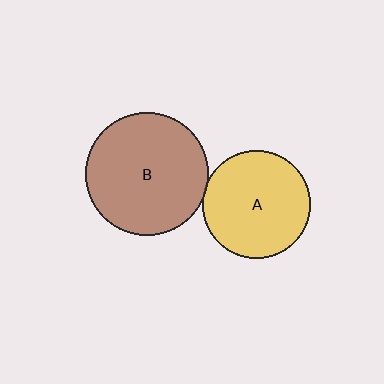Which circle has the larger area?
Circle B (brown).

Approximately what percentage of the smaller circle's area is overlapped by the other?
Approximately 5%.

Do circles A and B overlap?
Yes.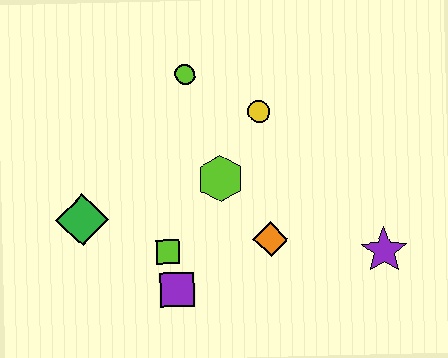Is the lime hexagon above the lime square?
Yes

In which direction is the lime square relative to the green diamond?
The lime square is to the right of the green diamond.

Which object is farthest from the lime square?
The purple star is farthest from the lime square.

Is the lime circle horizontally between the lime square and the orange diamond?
Yes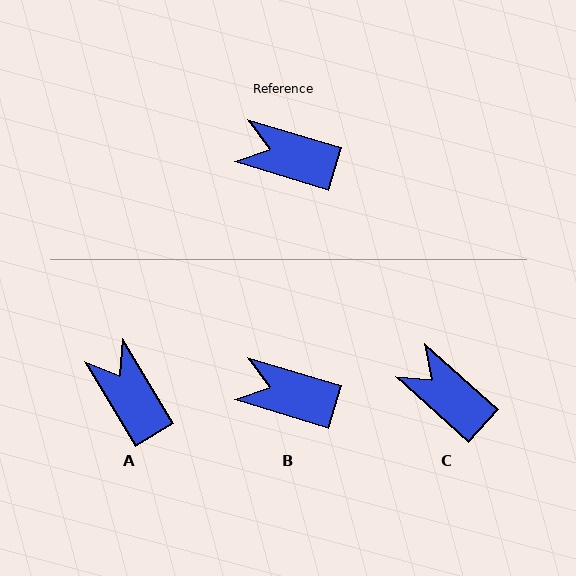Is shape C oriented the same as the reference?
No, it is off by about 25 degrees.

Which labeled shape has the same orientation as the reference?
B.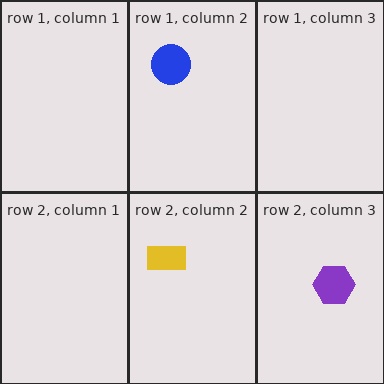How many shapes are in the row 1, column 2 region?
1.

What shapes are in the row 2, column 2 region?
The yellow rectangle.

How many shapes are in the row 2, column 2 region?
1.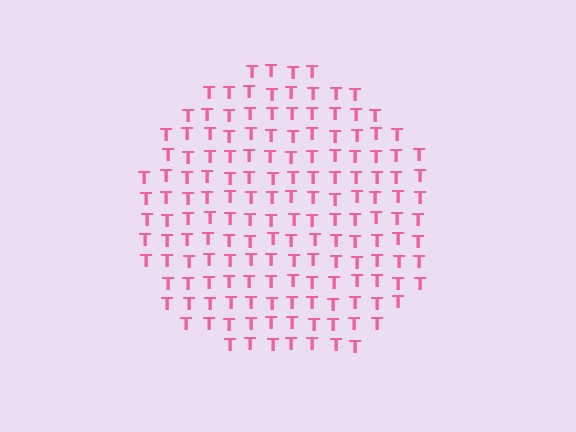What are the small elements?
The small elements are letter T's.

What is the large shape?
The large shape is a circle.